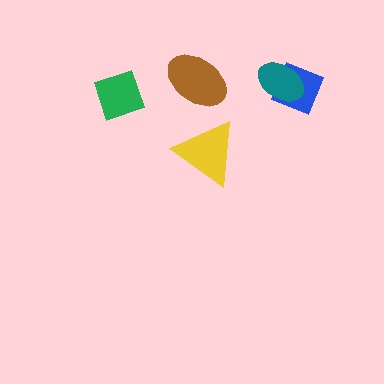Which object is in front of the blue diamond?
The teal ellipse is in front of the blue diamond.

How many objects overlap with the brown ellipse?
0 objects overlap with the brown ellipse.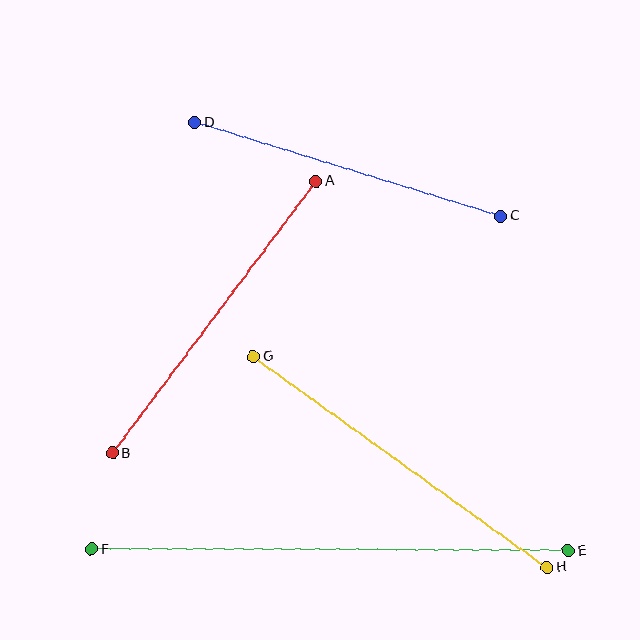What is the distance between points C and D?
The distance is approximately 320 pixels.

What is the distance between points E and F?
The distance is approximately 477 pixels.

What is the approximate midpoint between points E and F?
The midpoint is at approximately (330, 550) pixels.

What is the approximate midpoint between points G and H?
The midpoint is at approximately (400, 462) pixels.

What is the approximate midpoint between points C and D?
The midpoint is at approximately (348, 169) pixels.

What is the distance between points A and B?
The distance is approximately 339 pixels.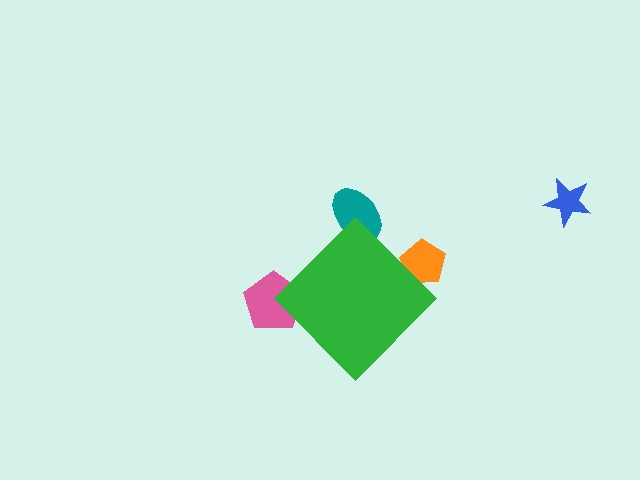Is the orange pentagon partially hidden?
Yes, the orange pentagon is partially hidden behind the green diamond.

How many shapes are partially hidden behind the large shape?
3 shapes are partially hidden.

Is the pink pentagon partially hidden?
Yes, the pink pentagon is partially hidden behind the green diamond.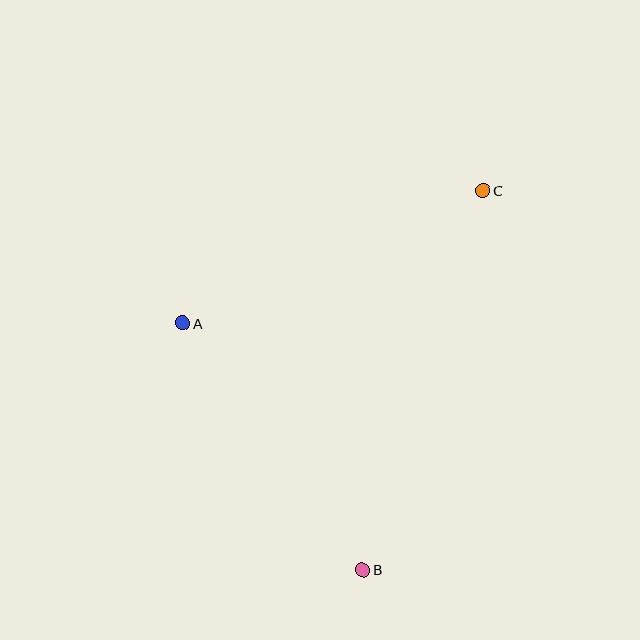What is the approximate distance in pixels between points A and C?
The distance between A and C is approximately 328 pixels.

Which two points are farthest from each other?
Points B and C are farthest from each other.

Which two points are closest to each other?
Points A and B are closest to each other.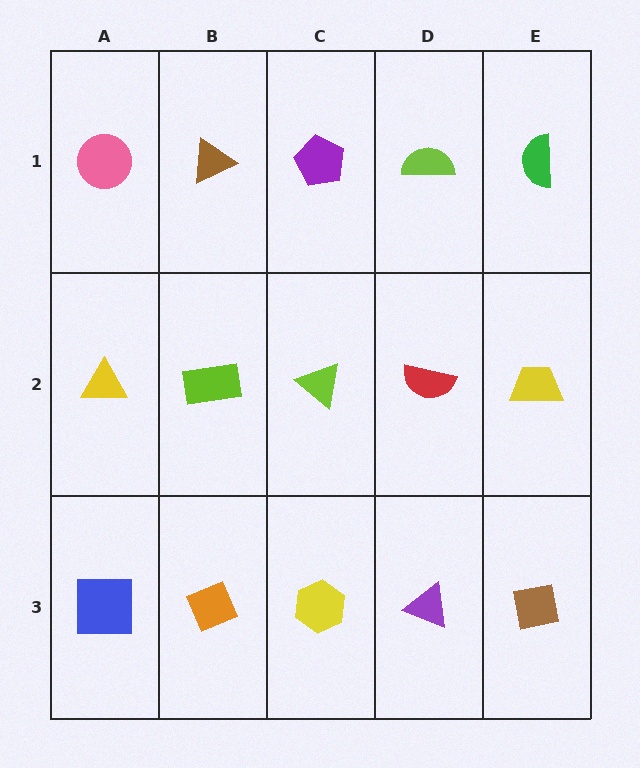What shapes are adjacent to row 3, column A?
A yellow triangle (row 2, column A), an orange diamond (row 3, column B).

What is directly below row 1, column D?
A red semicircle.